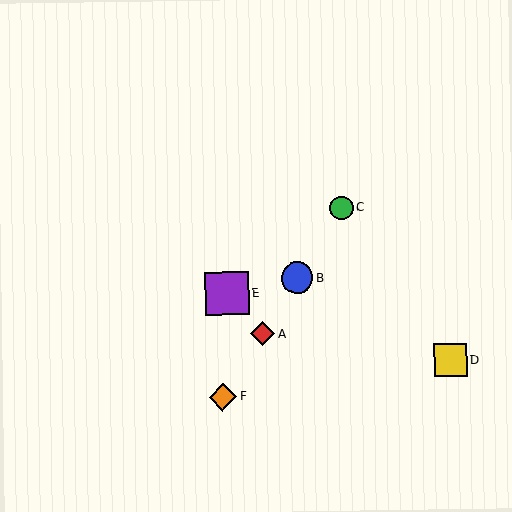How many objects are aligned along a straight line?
4 objects (A, B, C, F) are aligned along a straight line.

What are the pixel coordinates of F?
Object F is at (223, 397).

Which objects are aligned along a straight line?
Objects A, B, C, F are aligned along a straight line.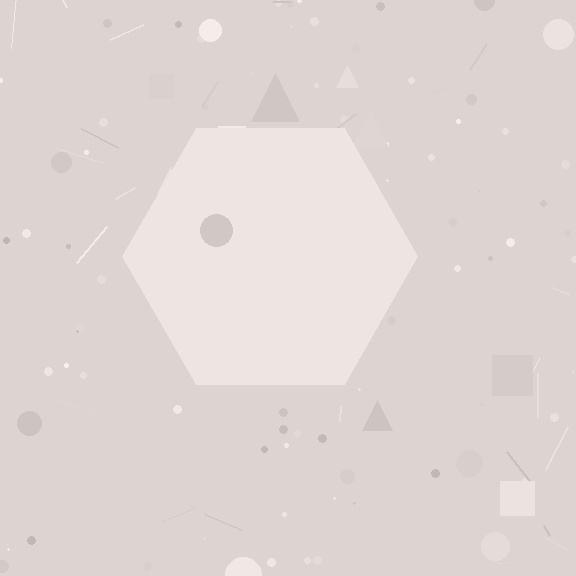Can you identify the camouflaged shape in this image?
The camouflaged shape is a hexagon.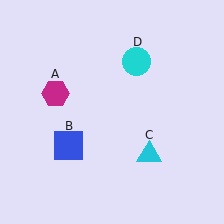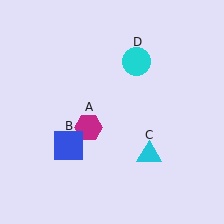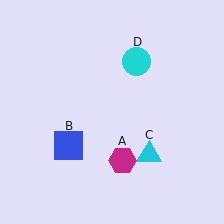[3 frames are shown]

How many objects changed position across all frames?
1 object changed position: magenta hexagon (object A).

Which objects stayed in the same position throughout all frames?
Blue square (object B) and cyan triangle (object C) and cyan circle (object D) remained stationary.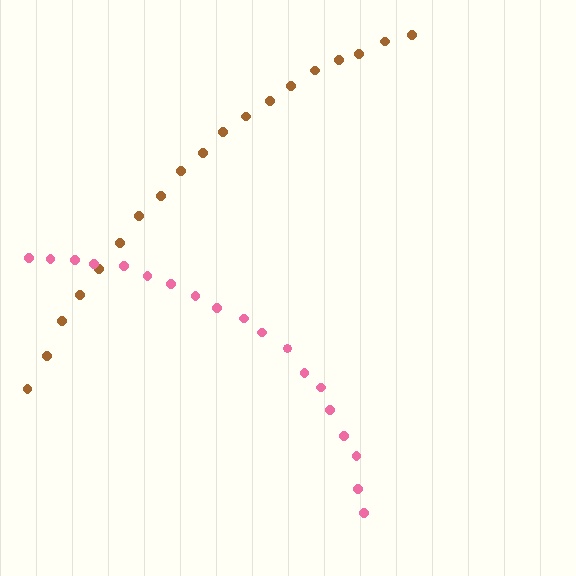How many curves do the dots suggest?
There are 2 distinct paths.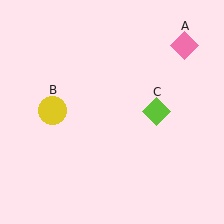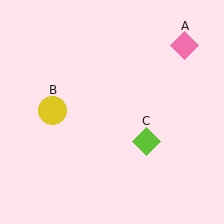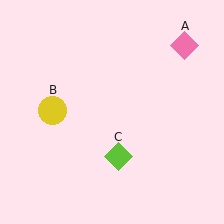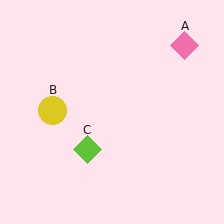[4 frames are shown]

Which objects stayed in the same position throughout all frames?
Pink diamond (object A) and yellow circle (object B) remained stationary.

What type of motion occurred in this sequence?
The lime diamond (object C) rotated clockwise around the center of the scene.